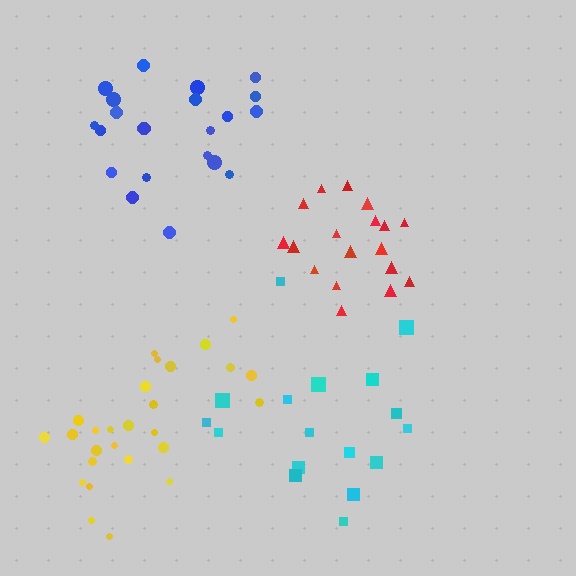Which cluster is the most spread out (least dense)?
Cyan.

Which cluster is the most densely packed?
Red.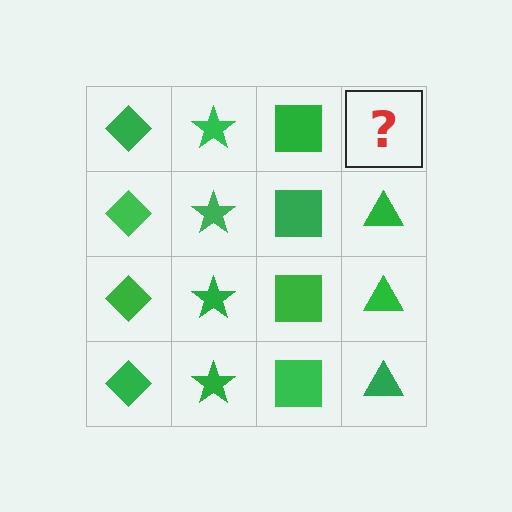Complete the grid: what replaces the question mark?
The question mark should be replaced with a green triangle.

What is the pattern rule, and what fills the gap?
The rule is that each column has a consistent shape. The gap should be filled with a green triangle.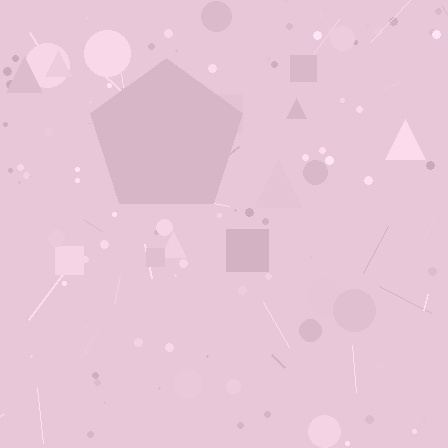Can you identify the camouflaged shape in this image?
The camouflaged shape is a pentagon.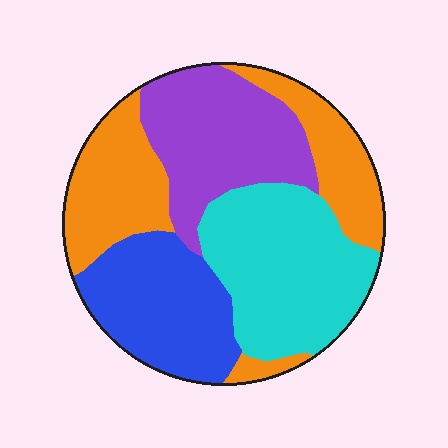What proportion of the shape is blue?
Blue takes up between a sixth and a third of the shape.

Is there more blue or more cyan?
Cyan.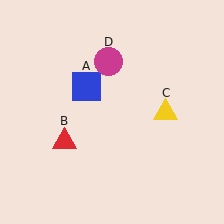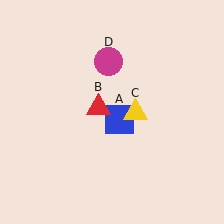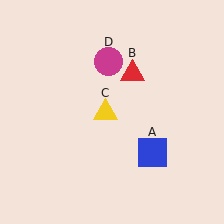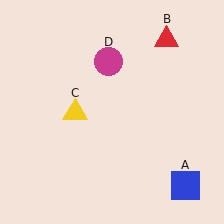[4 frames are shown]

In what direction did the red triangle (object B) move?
The red triangle (object B) moved up and to the right.